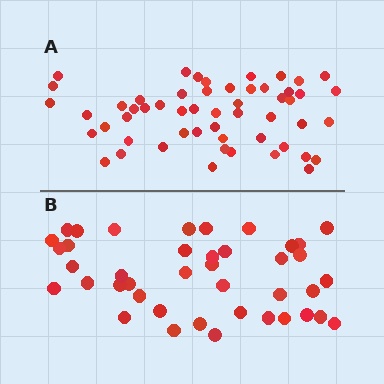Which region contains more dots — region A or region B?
Region A (the top region) has more dots.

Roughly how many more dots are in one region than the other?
Region A has approximately 15 more dots than region B.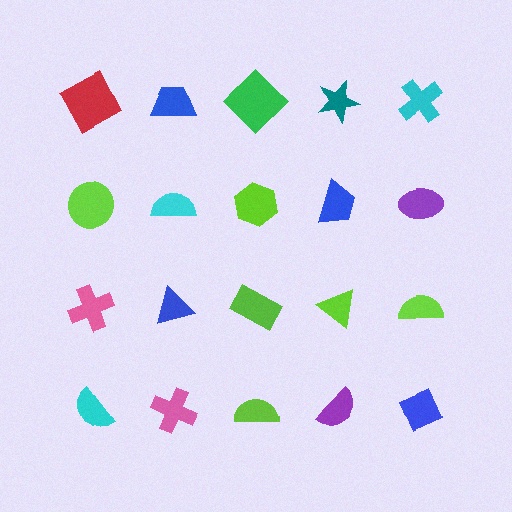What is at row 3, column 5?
A lime semicircle.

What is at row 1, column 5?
A cyan cross.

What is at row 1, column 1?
A red square.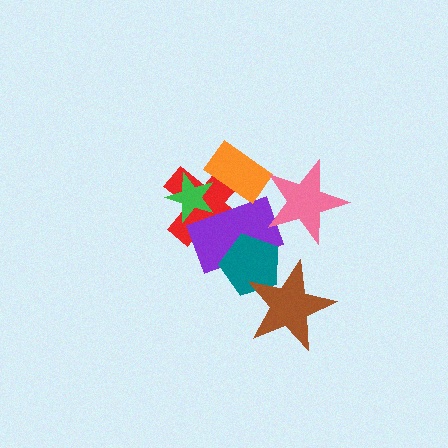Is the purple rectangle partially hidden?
Yes, it is partially covered by another shape.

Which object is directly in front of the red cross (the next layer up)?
The purple rectangle is directly in front of the red cross.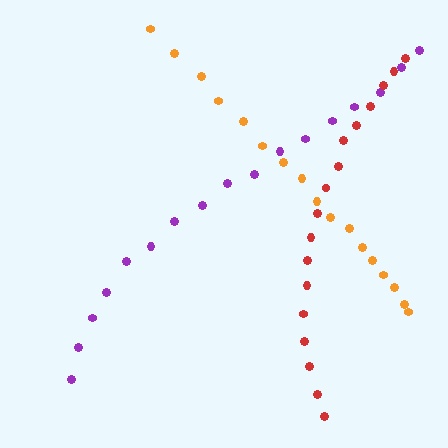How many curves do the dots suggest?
There are 3 distinct paths.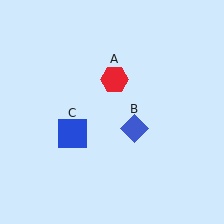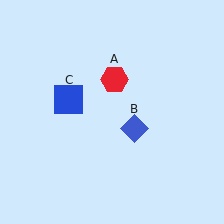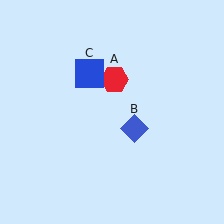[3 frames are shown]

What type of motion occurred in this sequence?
The blue square (object C) rotated clockwise around the center of the scene.